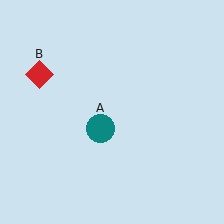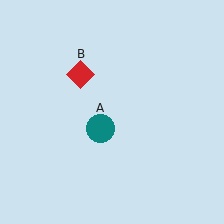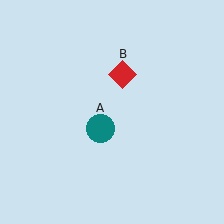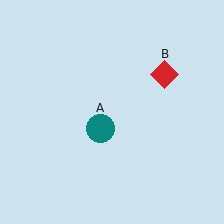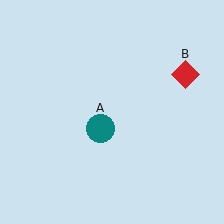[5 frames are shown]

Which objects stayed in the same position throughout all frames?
Teal circle (object A) remained stationary.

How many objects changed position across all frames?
1 object changed position: red diamond (object B).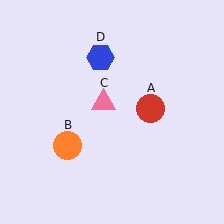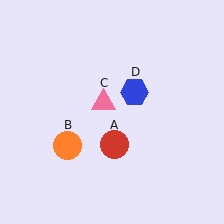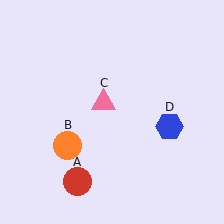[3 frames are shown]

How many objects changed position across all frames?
2 objects changed position: red circle (object A), blue hexagon (object D).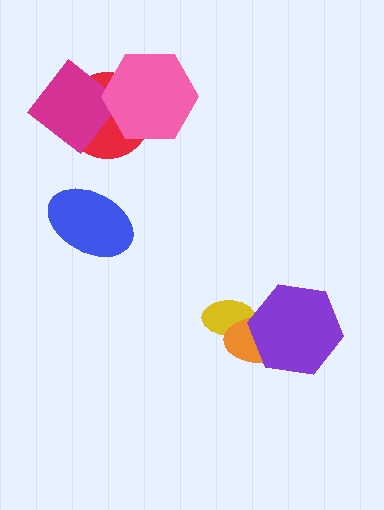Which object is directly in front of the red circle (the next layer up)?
The magenta diamond is directly in front of the red circle.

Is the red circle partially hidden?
Yes, it is partially covered by another shape.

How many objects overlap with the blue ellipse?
0 objects overlap with the blue ellipse.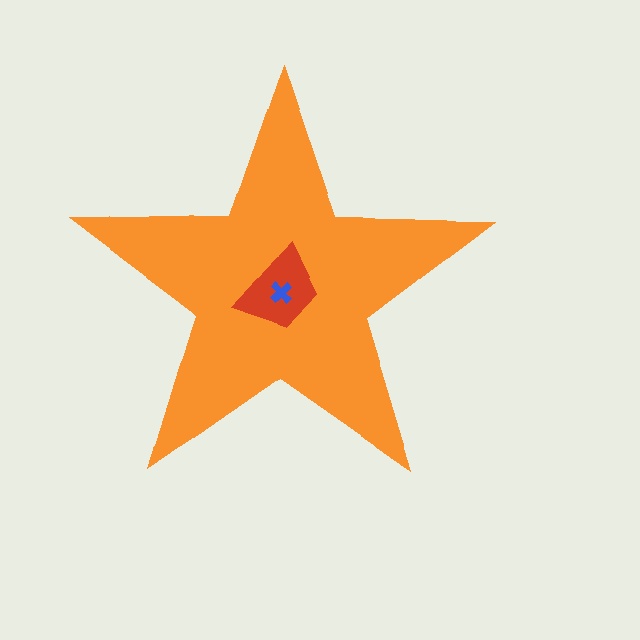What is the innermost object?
The blue cross.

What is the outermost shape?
The orange star.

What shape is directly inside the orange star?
The red trapezoid.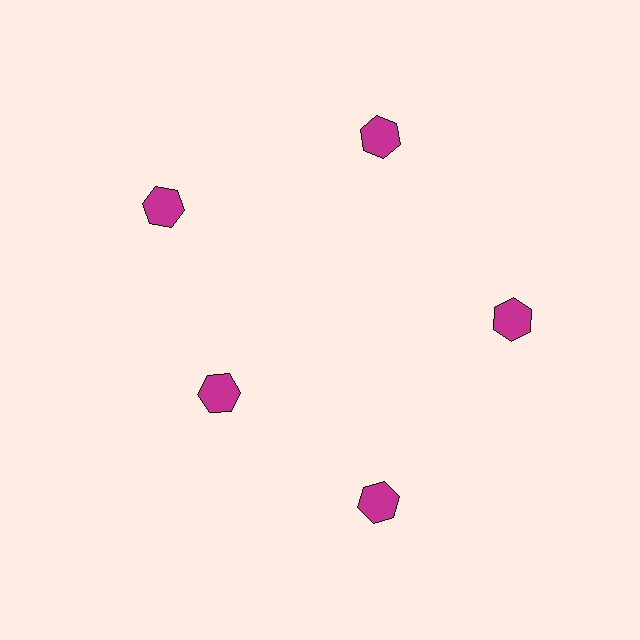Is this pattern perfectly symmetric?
No. The 5 magenta hexagons are arranged in a ring, but one element near the 8 o'clock position is pulled inward toward the center, breaking the 5-fold rotational symmetry.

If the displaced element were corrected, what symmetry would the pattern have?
It would have 5-fold rotational symmetry — the pattern would map onto itself every 72 degrees.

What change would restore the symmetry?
The symmetry would be restored by moving it outward, back onto the ring so that all 5 hexagons sit at equal angles and equal distance from the center.